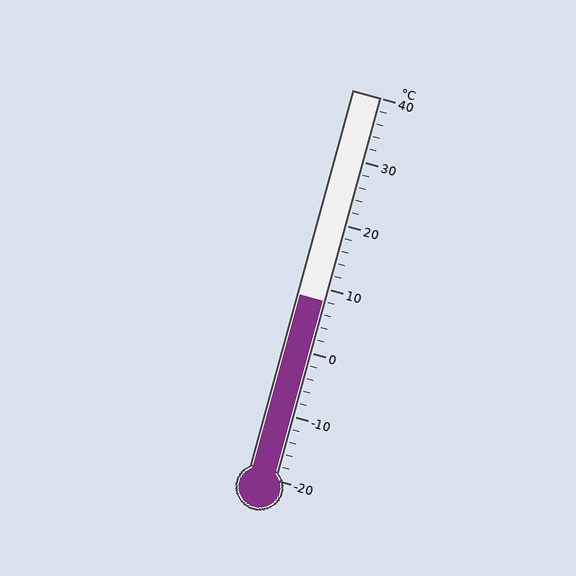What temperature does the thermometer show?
The thermometer shows approximately 8°C.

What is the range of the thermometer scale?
The thermometer scale ranges from -20°C to 40°C.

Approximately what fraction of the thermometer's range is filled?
The thermometer is filled to approximately 45% of its range.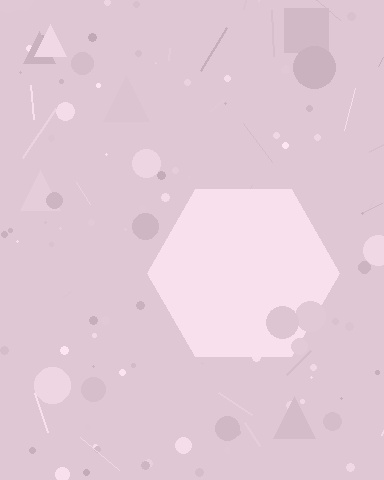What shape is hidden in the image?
A hexagon is hidden in the image.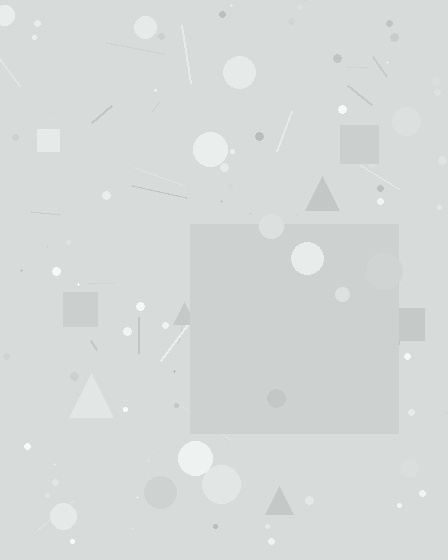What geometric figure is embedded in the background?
A square is embedded in the background.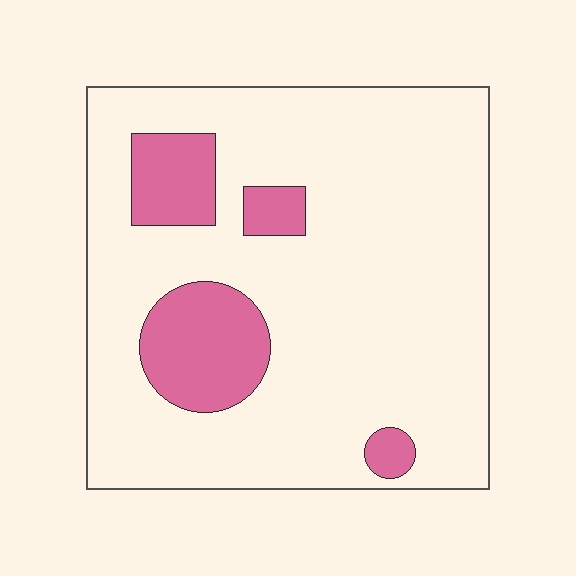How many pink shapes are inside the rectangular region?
4.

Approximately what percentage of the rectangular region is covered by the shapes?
Approximately 15%.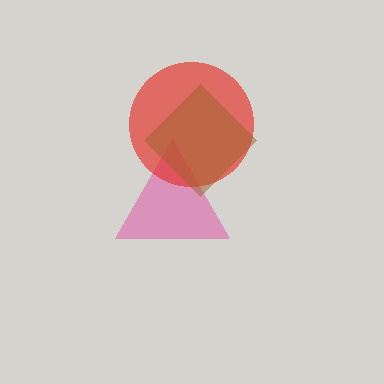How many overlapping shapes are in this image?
There are 3 overlapping shapes in the image.